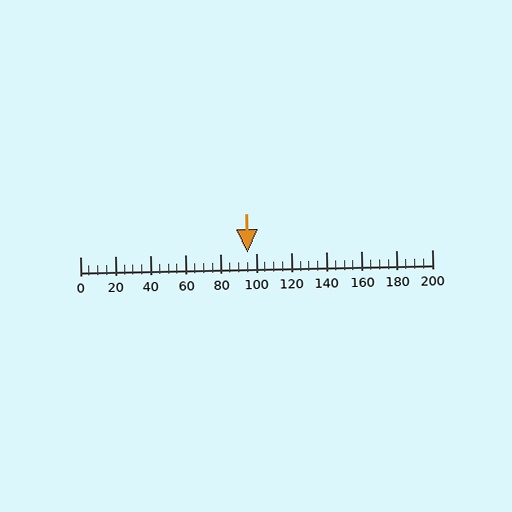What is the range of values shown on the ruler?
The ruler shows values from 0 to 200.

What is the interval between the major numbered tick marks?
The major tick marks are spaced 20 units apart.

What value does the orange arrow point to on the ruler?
The orange arrow points to approximately 95.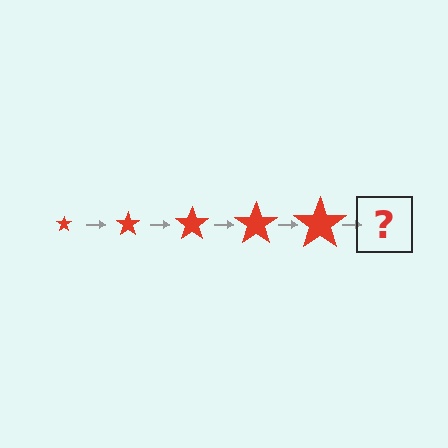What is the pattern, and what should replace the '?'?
The pattern is that the star gets progressively larger each step. The '?' should be a red star, larger than the previous one.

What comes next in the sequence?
The next element should be a red star, larger than the previous one.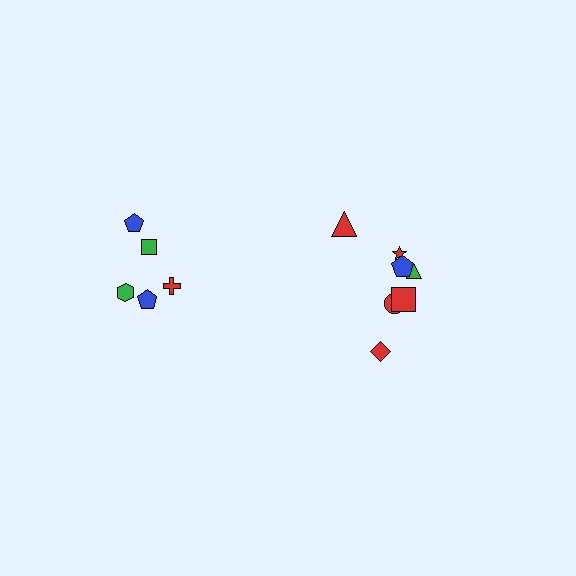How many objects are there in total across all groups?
There are 12 objects.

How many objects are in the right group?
There are 7 objects.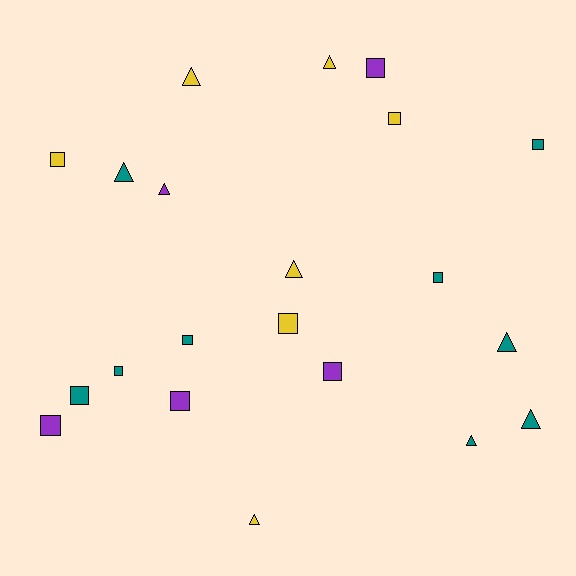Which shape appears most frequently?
Square, with 12 objects.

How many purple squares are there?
There are 4 purple squares.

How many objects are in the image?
There are 21 objects.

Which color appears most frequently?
Teal, with 9 objects.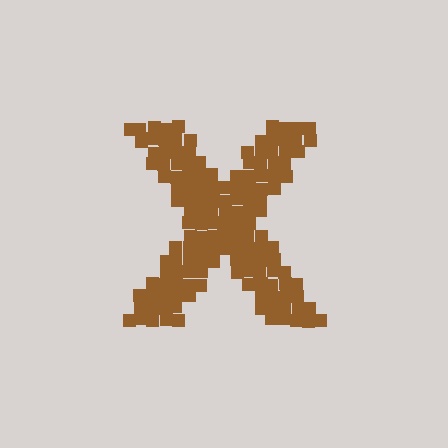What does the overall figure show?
The overall figure shows the letter X.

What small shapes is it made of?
It is made of small squares.